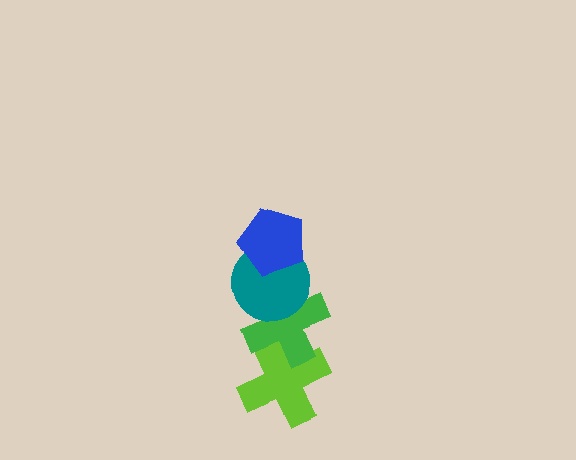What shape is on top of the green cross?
The teal circle is on top of the green cross.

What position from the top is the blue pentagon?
The blue pentagon is 1st from the top.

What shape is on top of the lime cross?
The green cross is on top of the lime cross.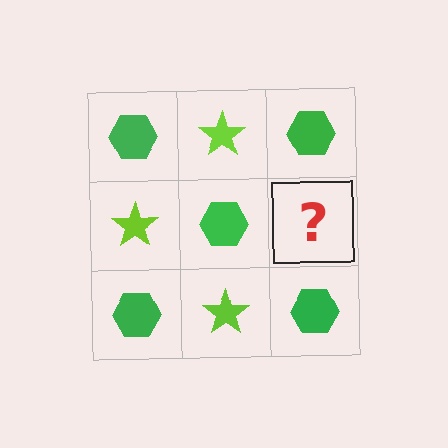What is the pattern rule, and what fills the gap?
The rule is that it alternates green hexagon and lime star in a checkerboard pattern. The gap should be filled with a lime star.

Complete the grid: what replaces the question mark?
The question mark should be replaced with a lime star.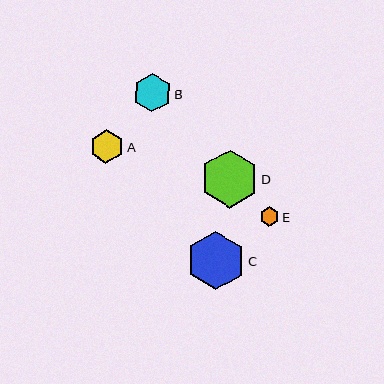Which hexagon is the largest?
Hexagon C is the largest with a size of approximately 58 pixels.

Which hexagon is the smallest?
Hexagon E is the smallest with a size of approximately 19 pixels.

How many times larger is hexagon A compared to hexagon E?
Hexagon A is approximately 1.7 times the size of hexagon E.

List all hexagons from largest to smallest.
From largest to smallest: C, D, B, A, E.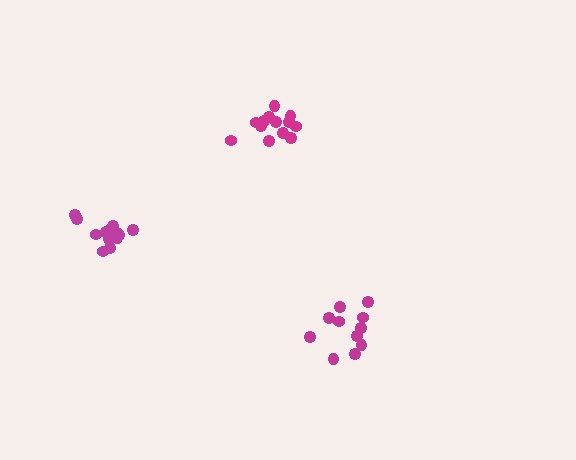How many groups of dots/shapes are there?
There are 3 groups.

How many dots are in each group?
Group 1: 14 dots, Group 2: 11 dots, Group 3: 13 dots (38 total).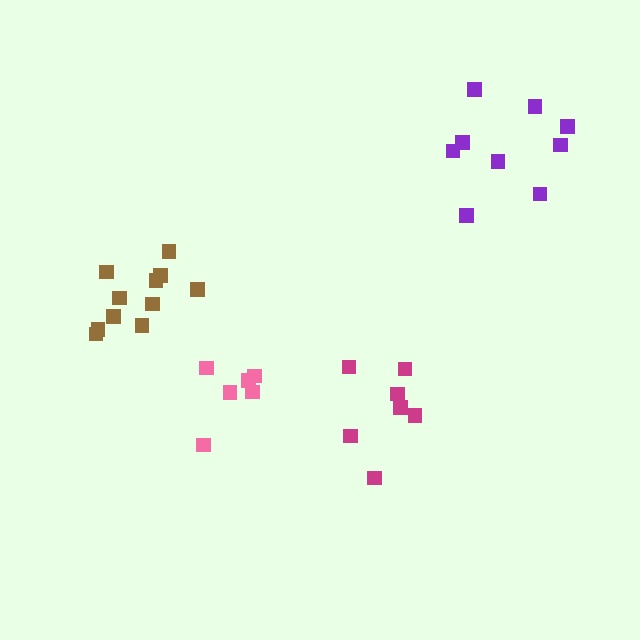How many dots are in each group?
Group 1: 9 dots, Group 2: 6 dots, Group 3: 7 dots, Group 4: 11 dots (33 total).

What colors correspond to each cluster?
The clusters are colored: purple, pink, magenta, brown.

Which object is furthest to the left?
The brown cluster is leftmost.